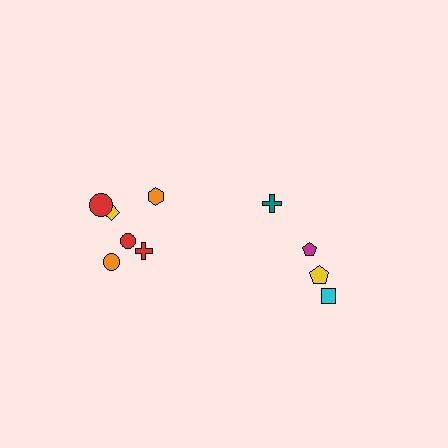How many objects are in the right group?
There are 4 objects.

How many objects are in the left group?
There are 6 objects.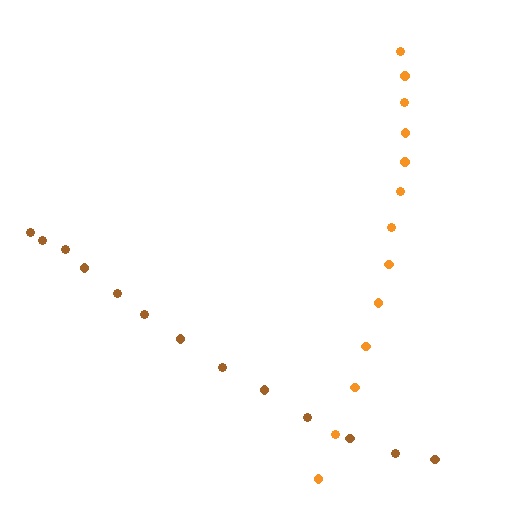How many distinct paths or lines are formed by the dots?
There are 2 distinct paths.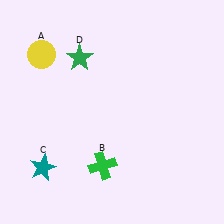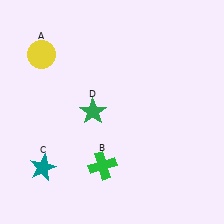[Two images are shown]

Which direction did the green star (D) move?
The green star (D) moved down.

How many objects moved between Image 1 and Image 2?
1 object moved between the two images.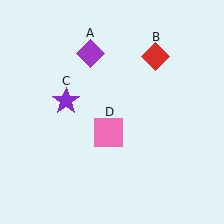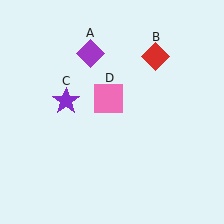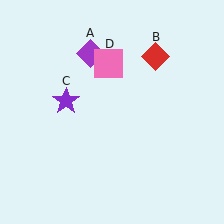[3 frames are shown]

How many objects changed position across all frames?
1 object changed position: pink square (object D).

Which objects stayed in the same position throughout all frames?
Purple diamond (object A) and red diamond (object B) and purple star (object C) remained stationary.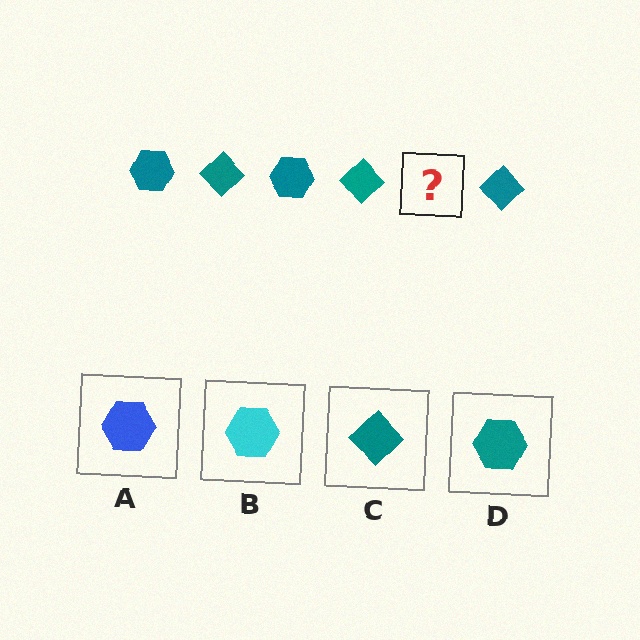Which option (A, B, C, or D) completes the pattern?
D.